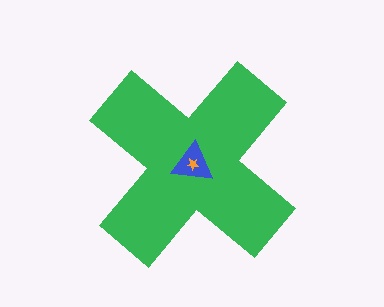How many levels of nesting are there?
3.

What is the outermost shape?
The green cross.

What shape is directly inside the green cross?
The blue triangle.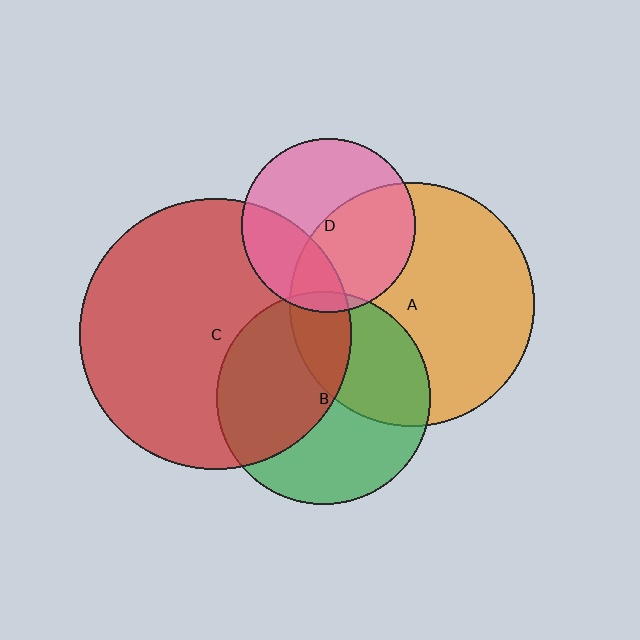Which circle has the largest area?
Circle C (red).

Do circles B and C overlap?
Yes.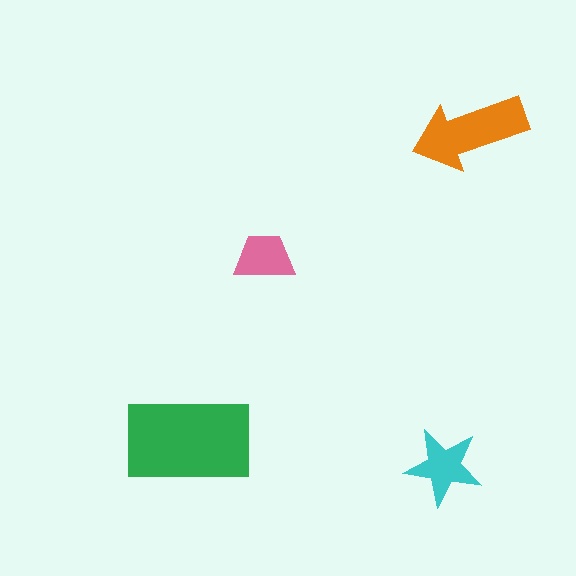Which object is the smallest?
The pink trapezoid.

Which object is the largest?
The green rectangle.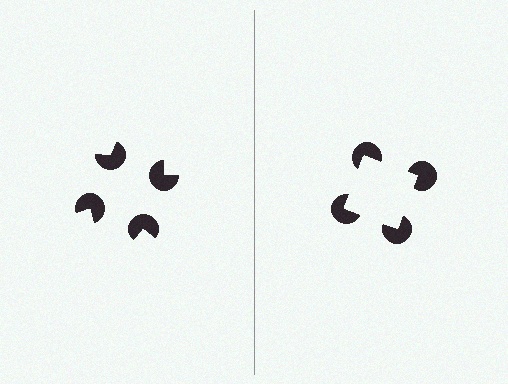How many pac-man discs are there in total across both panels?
8 — 4 on each side.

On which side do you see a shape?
An illusory square appears on the right side. On the left side the wedge cuts are rotated, so no coherent shape forms.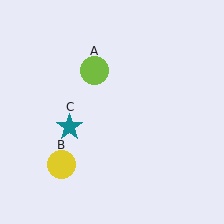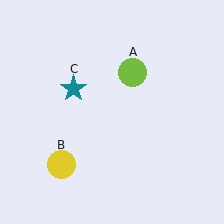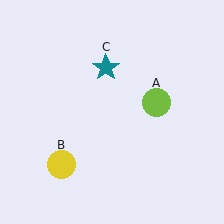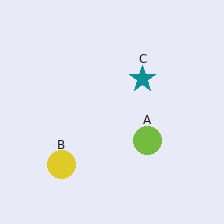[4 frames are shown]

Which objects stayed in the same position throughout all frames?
Yellow circle (object B) remained stationary.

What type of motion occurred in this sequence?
The lime circle (object A), teal star (object C) rotated clockwise around the center of the scene.